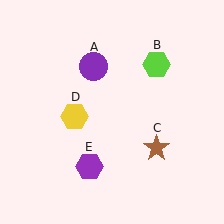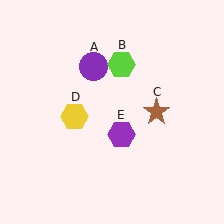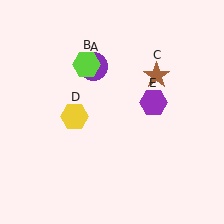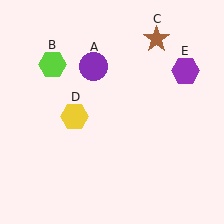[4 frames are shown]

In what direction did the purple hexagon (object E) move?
The purple hexagon (object E) moved up and to the right.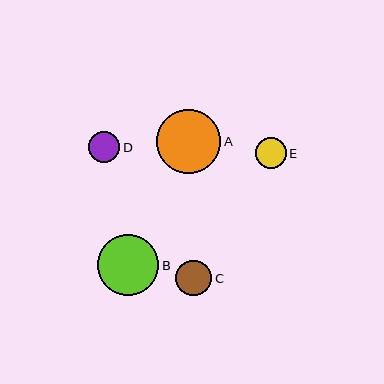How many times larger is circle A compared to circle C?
Circle A is approximately 1.8 times the size of circle C.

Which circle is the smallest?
Circle E is the smallest with a size of approximately 31 pixels.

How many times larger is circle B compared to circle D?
Circle B is approximately 2.0 times the size of circle D.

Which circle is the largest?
Circle A is the largest with a size of approximately 64 pixels.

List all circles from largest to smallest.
From largest to smallest: A, B, C, D, E.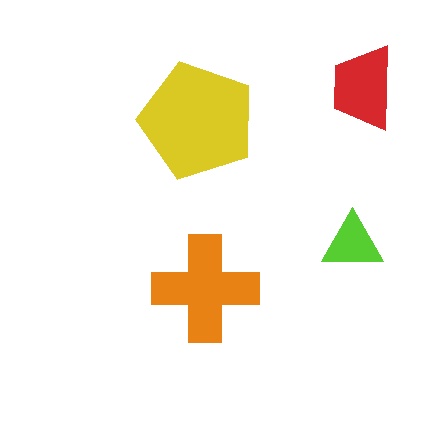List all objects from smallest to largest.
The lime triangle, the red trapezoid, the orange cross, the yellow pentagon.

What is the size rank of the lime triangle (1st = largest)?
4th.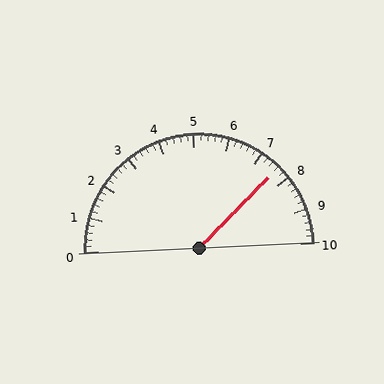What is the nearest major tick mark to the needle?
The nearest major tick mark is 8.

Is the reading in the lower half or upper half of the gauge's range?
The reading is in the upper half of the range (0 to 10).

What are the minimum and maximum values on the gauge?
The gauge ranges from 0 to 10.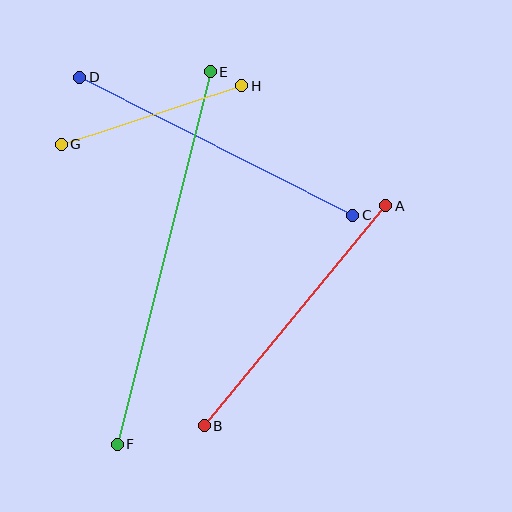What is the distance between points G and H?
The distance is approximately 190 pixels.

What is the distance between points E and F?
The distance is approximately 384 pixels.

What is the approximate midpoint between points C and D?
The midpoint is at approximately (216, 146) pixels.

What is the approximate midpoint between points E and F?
The midpoint is at approximately (164, 258) pixels.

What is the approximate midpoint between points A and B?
The midpoint is at approximately (295, 316) pixels.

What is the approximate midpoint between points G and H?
The midpoint is at approximately (152, 115) pixels.